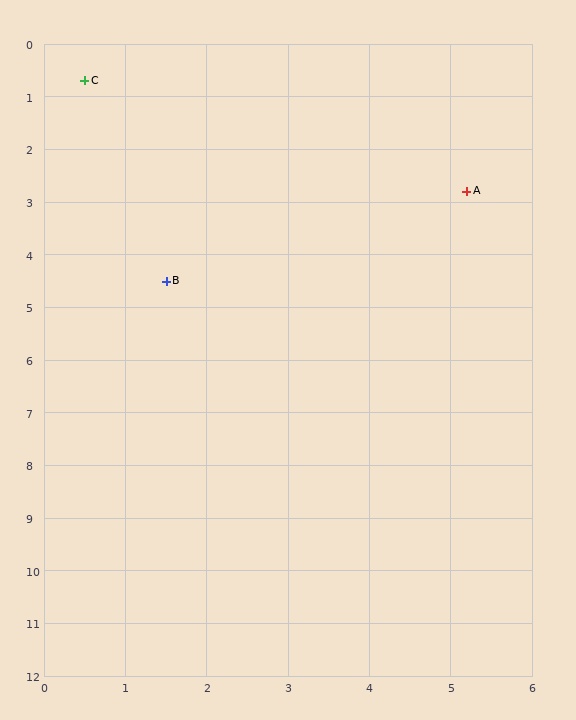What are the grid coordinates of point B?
Point B is at approximately (1.5, 4.5).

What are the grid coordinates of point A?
Point A is at approximately (5.2, 2.8).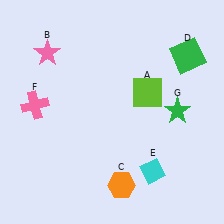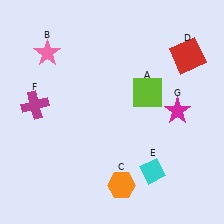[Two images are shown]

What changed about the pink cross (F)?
In Image 1, F is pink. In Image 2, it changed to magenta.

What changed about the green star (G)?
In Image 1, G is green. In Image 2, it changed to magenta.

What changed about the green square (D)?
In Image 1, D is green. In Image 2, it changed to red.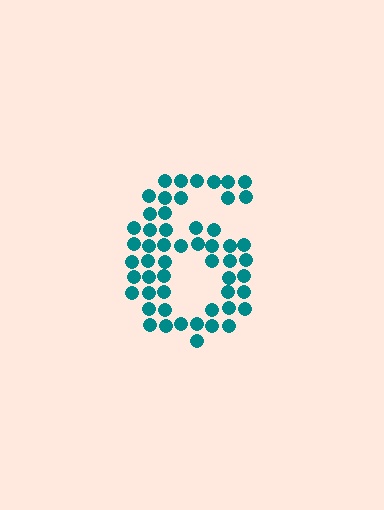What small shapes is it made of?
It is made of small circles.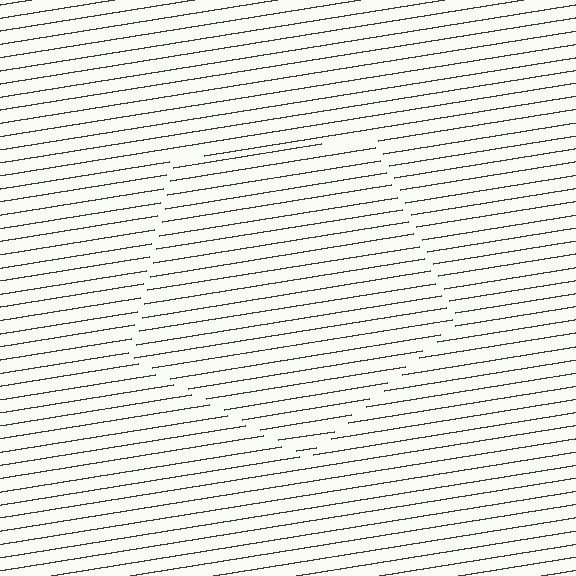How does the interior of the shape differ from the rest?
The interior of the shape contains the same grating, shifted by half a period — the contour is defined by the phase discontinuity where line-ends from the inner and outer gratings abut.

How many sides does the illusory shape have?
5 sides — the line-ends trace a pentagon.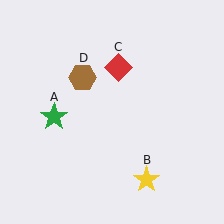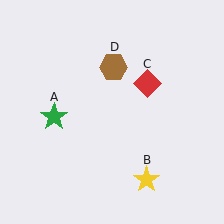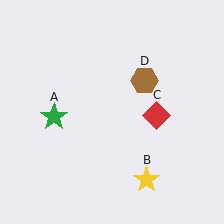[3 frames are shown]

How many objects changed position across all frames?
2 objects changed position: red diamond (object C), brown hexagon (object D).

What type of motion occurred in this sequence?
The red diamond (object C), brown hexagon (object D) rotated clockwise around the center of the scene.